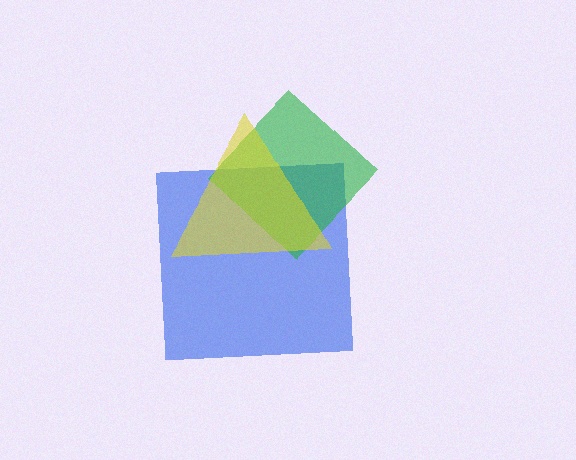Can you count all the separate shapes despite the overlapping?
Yes, there are 3 separate shapes.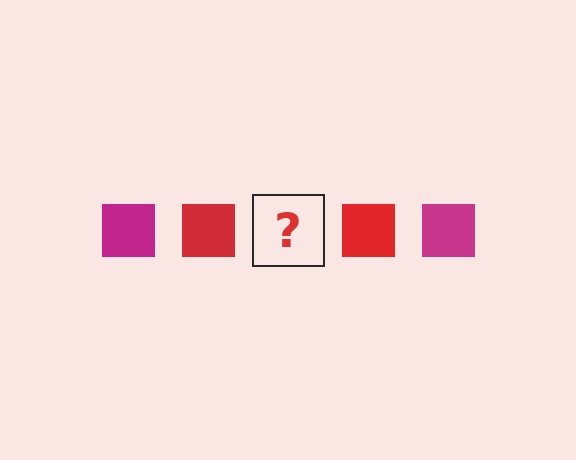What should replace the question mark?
The question mark should be replaced with a magenta square.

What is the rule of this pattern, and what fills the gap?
The rule is that the pattern cycles through magenta, red squares. The gap should be filled with a magenta square.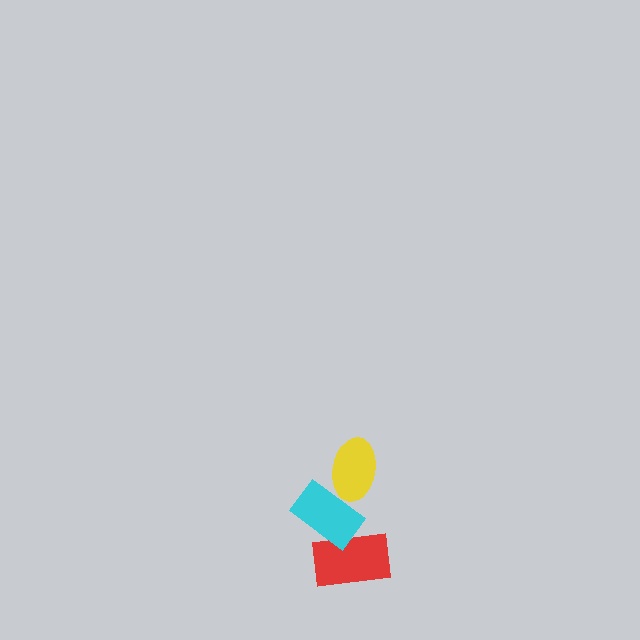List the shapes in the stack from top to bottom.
From top to bottom: the yellow ellipse, the cyan rectangle, the red rectangle.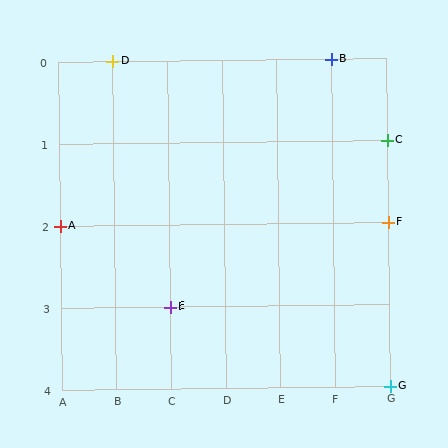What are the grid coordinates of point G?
Point G is at grid coordinates (G, 4).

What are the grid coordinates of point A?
Point A is at grid coordinates (A, 2).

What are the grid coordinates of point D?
Point D is at grid coordinates (B, 0).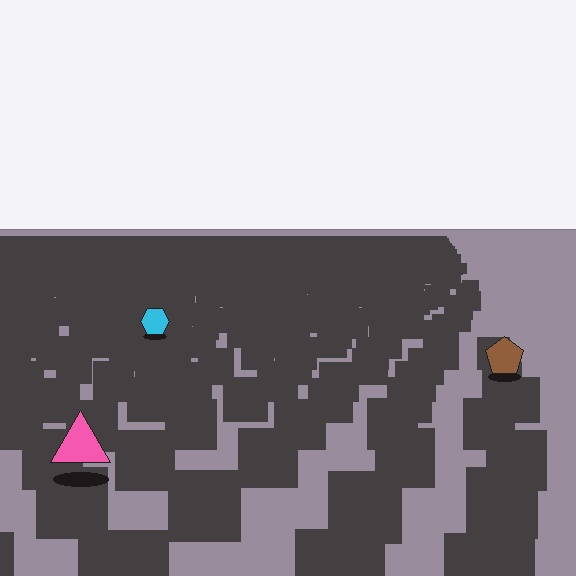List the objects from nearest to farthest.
From nearest to farthest: the pink triangle, the brown pentagon, the cyan hexagon.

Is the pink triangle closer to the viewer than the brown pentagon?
Yes. The pink triangle is closer — you can tell from the texture gradient: the ground texture is coarser near it.